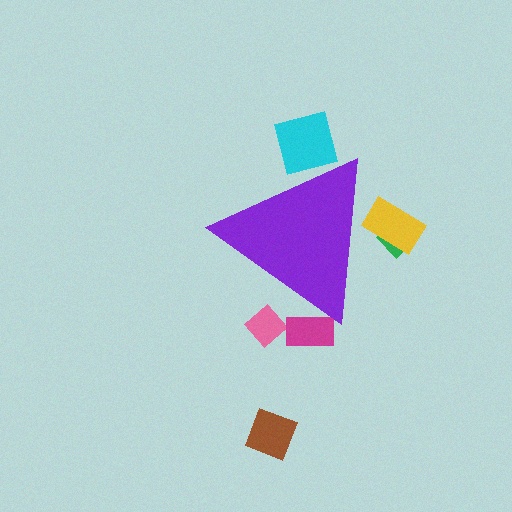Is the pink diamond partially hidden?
Yes, the pink diamond is partially hidden behind the purple triangle.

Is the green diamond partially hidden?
Yes, the green diamond is partially hidden behind the purple triangle.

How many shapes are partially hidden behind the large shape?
5 shapes are partially hidden.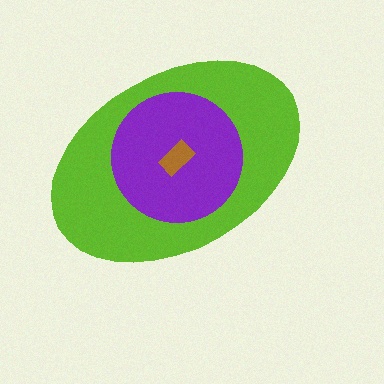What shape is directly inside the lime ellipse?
The purple circle.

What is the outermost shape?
The lime ellipse.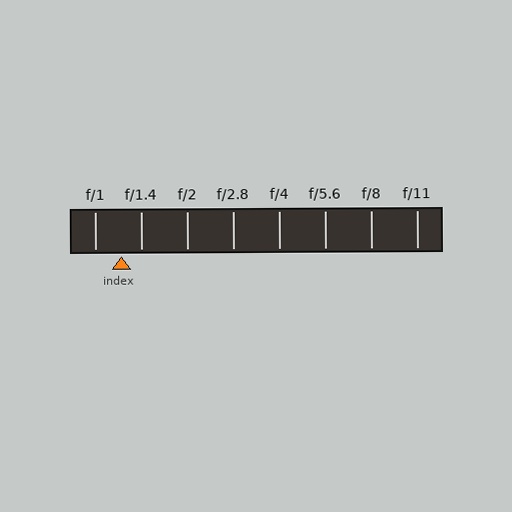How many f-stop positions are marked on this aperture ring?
There are 8 f-stop positions marked.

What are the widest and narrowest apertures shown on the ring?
The widest aperture shown is f/1 and the narrowest is f/11.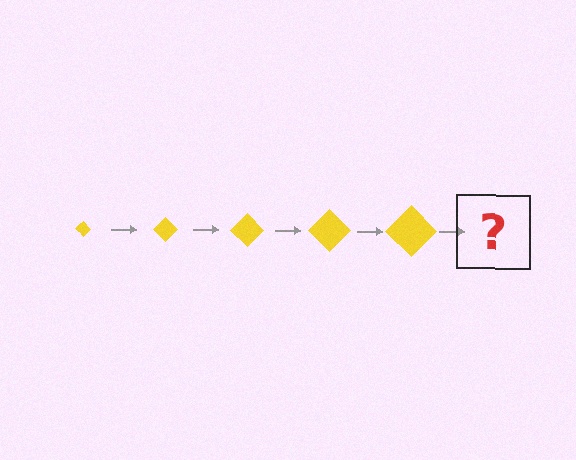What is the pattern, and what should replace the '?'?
The pattern is that the diamond gets progressively larger each step. The '?' should be a yellow diamond, larger than the previous one.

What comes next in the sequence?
The next element should be a yellow diamond, larger than the previous one.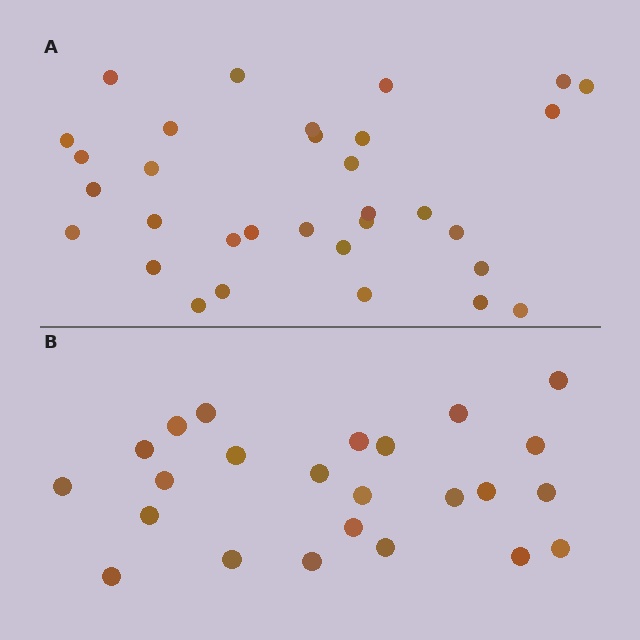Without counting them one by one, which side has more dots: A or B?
Region A (the top region) has more dots.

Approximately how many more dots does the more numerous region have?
Region A has roughly 8 or so more dots than region B.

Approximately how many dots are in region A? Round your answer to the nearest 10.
About 30 dots. (The exact count is 32, which rounds to 30.)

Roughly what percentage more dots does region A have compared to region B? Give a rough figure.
About 35% more.